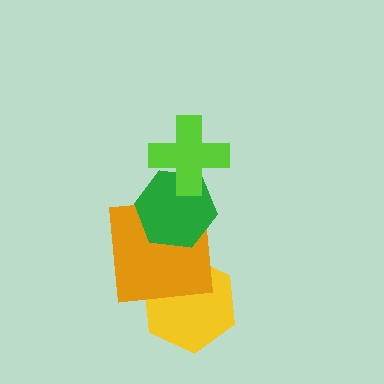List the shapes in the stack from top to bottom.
From top to bottom: the lime cross, the green hexagon, the orange square, the yellow hexagon.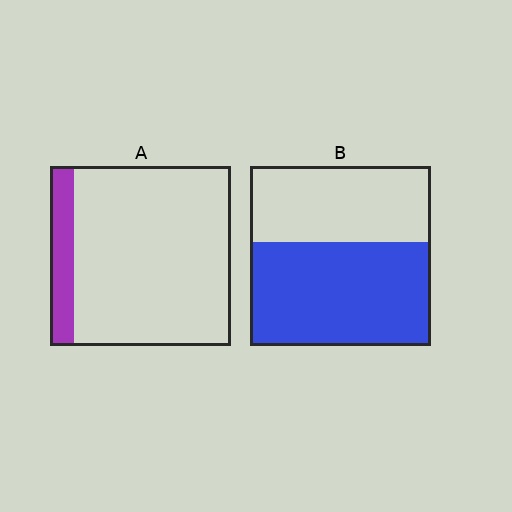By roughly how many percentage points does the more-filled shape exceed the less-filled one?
By roughly 45 percentage points (B over A).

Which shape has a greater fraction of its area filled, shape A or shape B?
Shape B.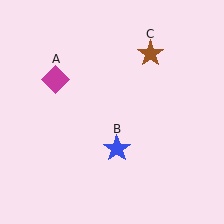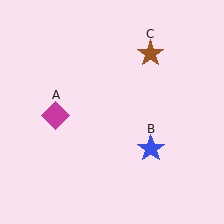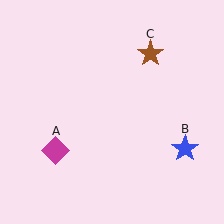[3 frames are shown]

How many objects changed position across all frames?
2 objects changed position: magenta diamond (object A), blue star (object B).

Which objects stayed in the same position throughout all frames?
Brown star (object C) remained stationary.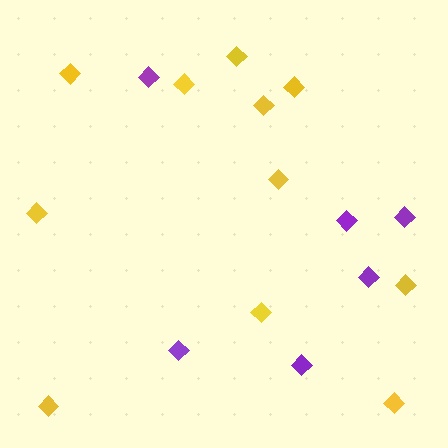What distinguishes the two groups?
There are 2 groups: one group of yellow diamonds (11) and one group of purple diamonds (6).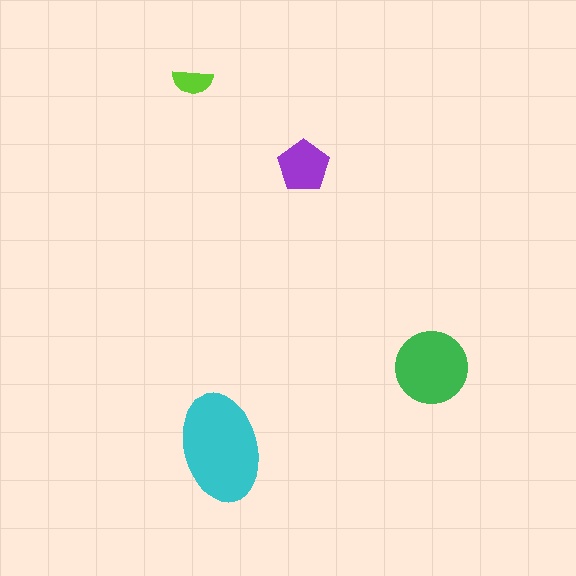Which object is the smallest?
The lime semicircle.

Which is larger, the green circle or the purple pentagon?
The green circle.